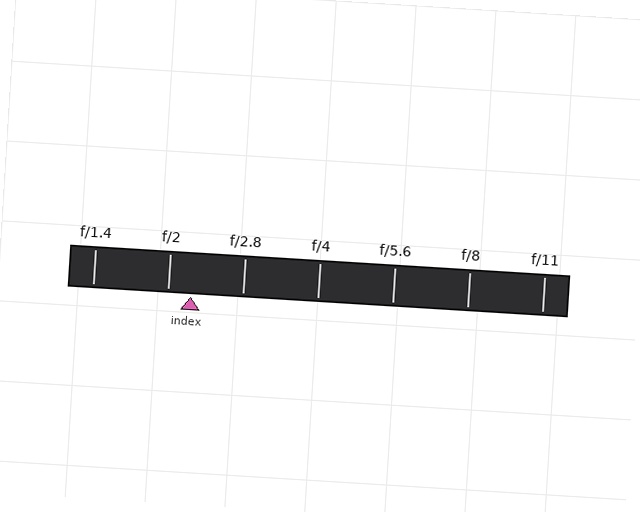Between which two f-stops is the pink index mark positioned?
The index mark is between f/2 and f/2.8.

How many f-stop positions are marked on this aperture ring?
There are 7 f-stop positions marked.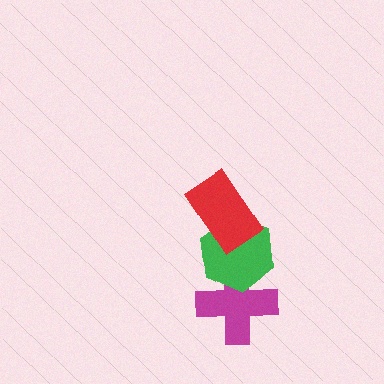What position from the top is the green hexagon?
The green hexagon is 2nd from the top.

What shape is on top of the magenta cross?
The green hexagon is on top of the magenta cross.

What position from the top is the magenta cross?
The magenta cross is 3rd from the top.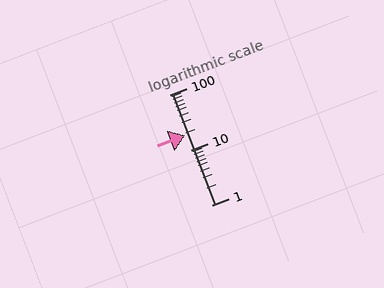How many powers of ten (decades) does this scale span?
The scale spans 2 decades, from 1 to 100.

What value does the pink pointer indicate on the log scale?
The pointer indicates approximately 18.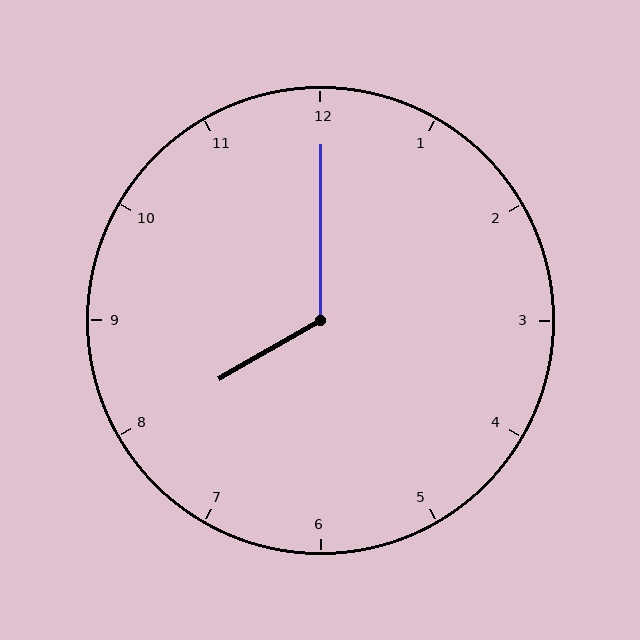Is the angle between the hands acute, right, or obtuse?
It is obtuse.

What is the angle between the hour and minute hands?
Approximately 120 degrees.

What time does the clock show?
8:00.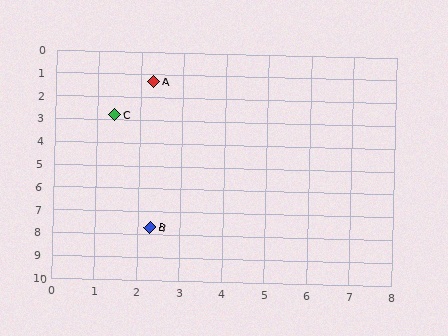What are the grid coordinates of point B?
Point B is at approximately (2.3, 7.7).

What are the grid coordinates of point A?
Point A is at approximately (2.3, 1.3).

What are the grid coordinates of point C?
Point C is at approximately (1.4, 2.8).